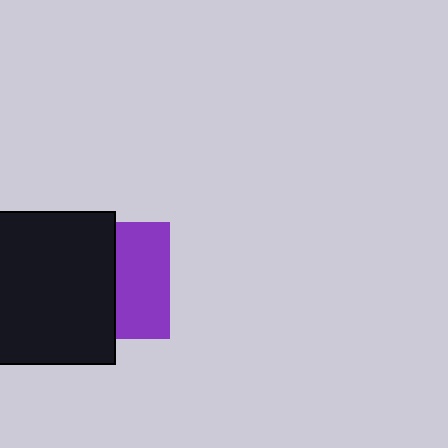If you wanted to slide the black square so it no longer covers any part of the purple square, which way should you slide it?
Slide it left — that is the most direct way to separate the two shapes.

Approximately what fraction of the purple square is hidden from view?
Roughly 53% of the purple square is hidden behind the black square.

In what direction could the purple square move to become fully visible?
The purple square could move right. That would shift it out from behind the black square entirely.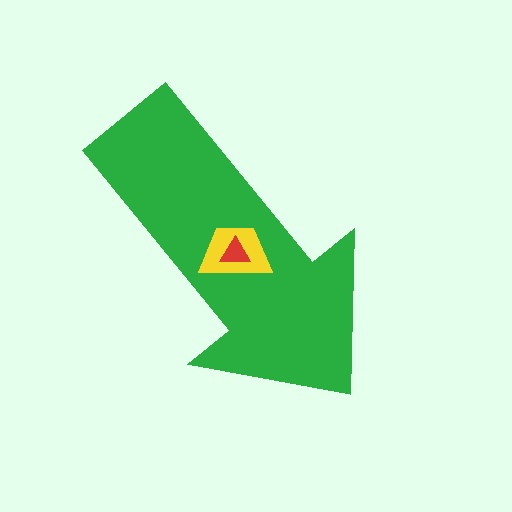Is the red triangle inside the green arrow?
Yes.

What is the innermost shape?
The red triangle.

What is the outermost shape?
The green arrow.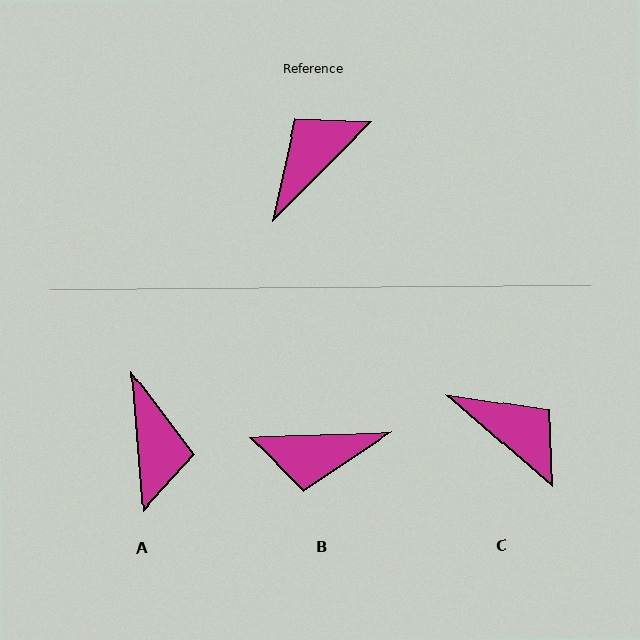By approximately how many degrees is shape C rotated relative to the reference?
Approximately 86 degrees clockwise.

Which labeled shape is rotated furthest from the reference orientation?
B, about 137 degrees away.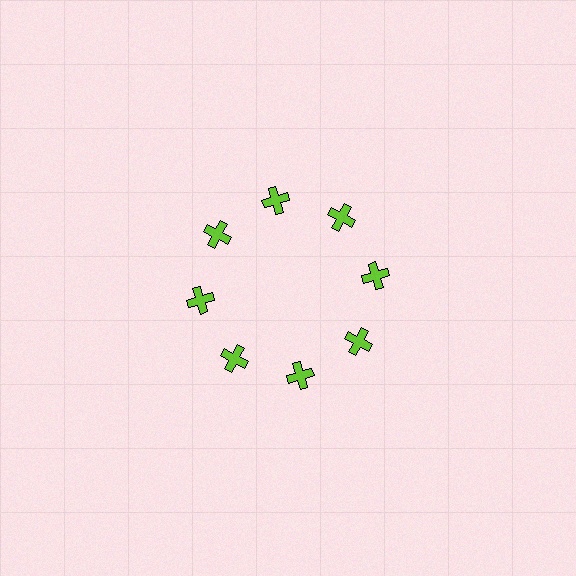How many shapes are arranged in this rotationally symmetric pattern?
There are 8 shapes, arranged in 8 groups of 1.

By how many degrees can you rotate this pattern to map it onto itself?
The pattern maps onto itself every 45 degrees of rotation.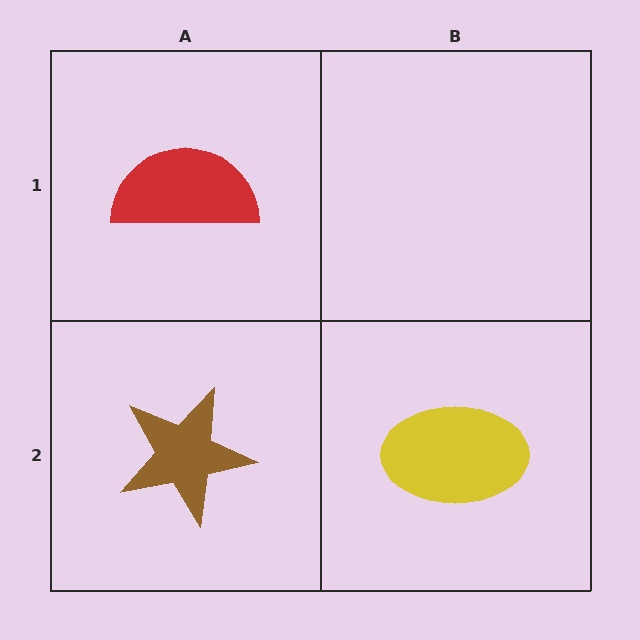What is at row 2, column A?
A brown star.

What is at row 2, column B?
A yellow ellipse.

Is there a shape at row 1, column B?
No, that cell is empty.